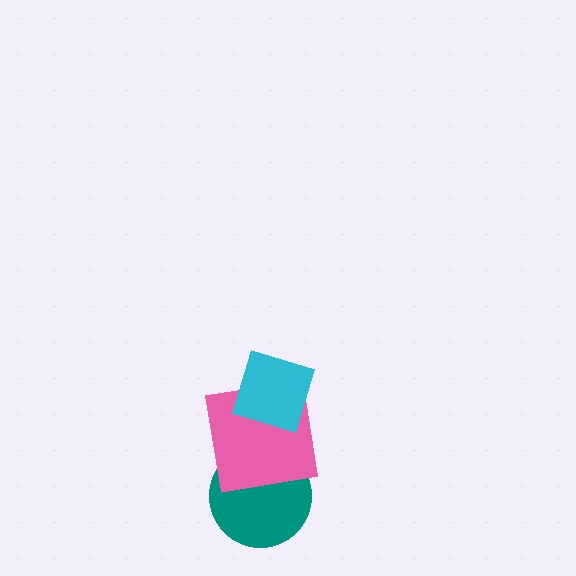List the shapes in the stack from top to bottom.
From top to bottom: the cyan diamond, the pink square, the teal circle.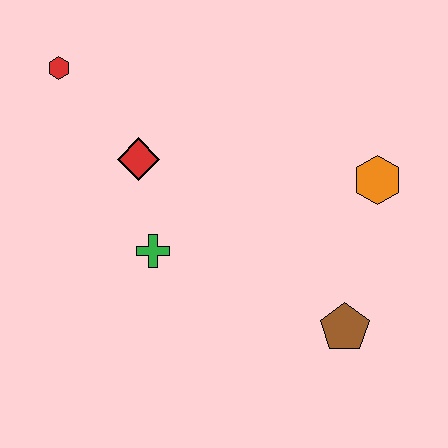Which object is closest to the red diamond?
The green cross is closest to the red diamond.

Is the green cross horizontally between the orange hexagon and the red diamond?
Yes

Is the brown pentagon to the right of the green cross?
Yes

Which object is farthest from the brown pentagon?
The red hexagon is farthest from the brown pentagon.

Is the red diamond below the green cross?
No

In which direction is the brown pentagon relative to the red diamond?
The brown pentagon is to the right of the red diamond.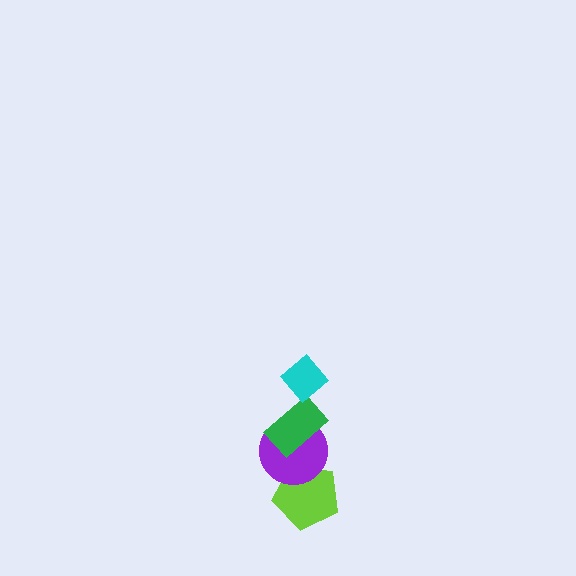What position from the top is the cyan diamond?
The cyan diamond is 1st from the top.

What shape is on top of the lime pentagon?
The purple circle is on top of the lime pentagon.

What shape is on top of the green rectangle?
The cyan diamond is on top of the green rectangle.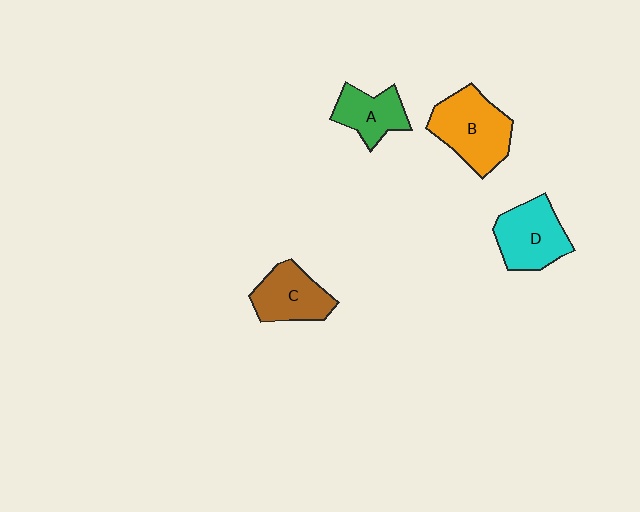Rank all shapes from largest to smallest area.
From largest to smallest: B (orange), D (cyan), C (brown), A (green).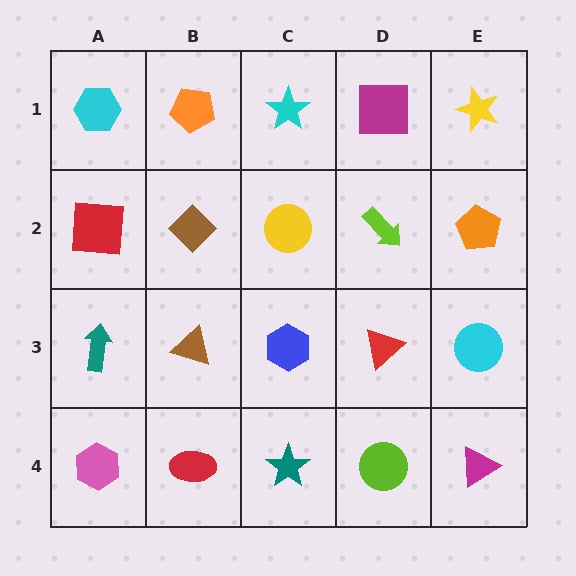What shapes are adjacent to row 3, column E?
An orange pentagon (row 2, column E), a magenta triangle (row 4, column E), a red triangle (row 3, column D).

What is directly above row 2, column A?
A cyan hexagon.